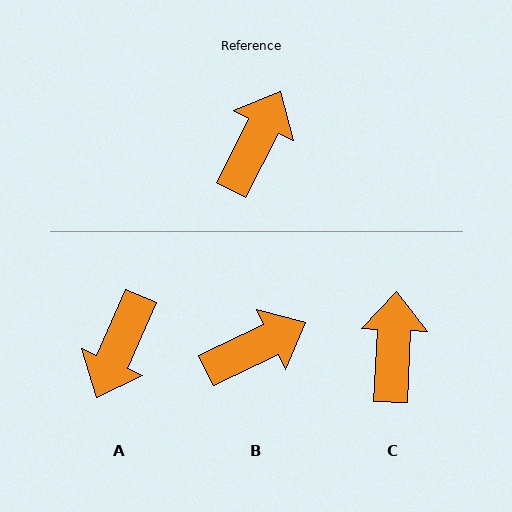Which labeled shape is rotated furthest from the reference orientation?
A, about 177 degrees away.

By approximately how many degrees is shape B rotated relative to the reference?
Approximately 37 degrees clockwise.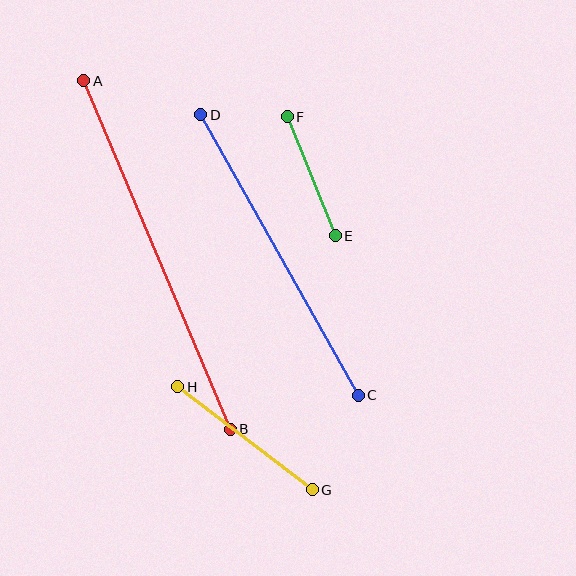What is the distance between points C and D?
The distance is approximately 322 pixels.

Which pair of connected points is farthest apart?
Points A and B are farthest apart.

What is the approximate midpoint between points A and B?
The midpoint is at approximately (157, 255) pixels.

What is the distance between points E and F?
The distance is approximately 128 pixels.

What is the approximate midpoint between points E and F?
The midpoint is at approximately (311, 176) pixels.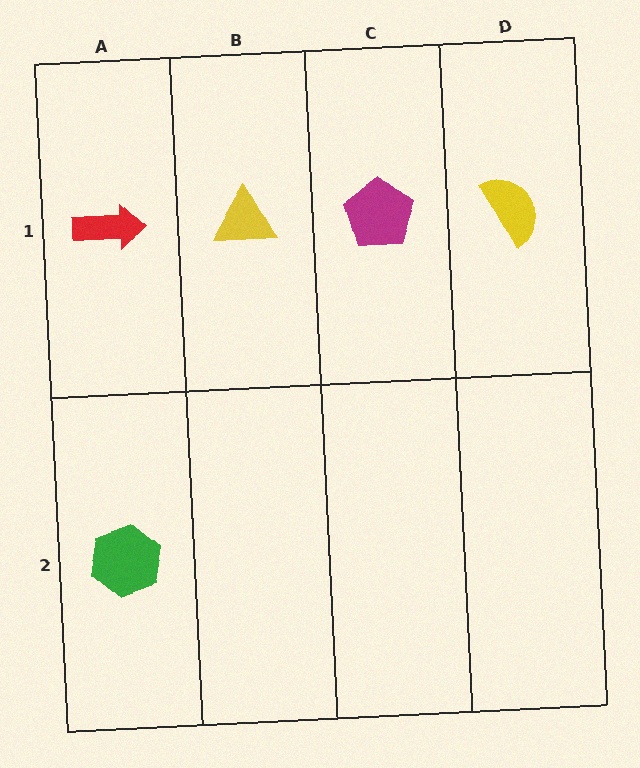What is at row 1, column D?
A yellow semicircle.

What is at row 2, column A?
A green hexagon.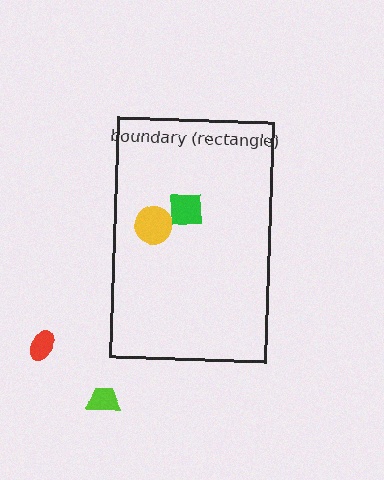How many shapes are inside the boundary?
2 inside, 2 outside.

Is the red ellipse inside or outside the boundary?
Outside.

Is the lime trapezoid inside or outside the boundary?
Outside.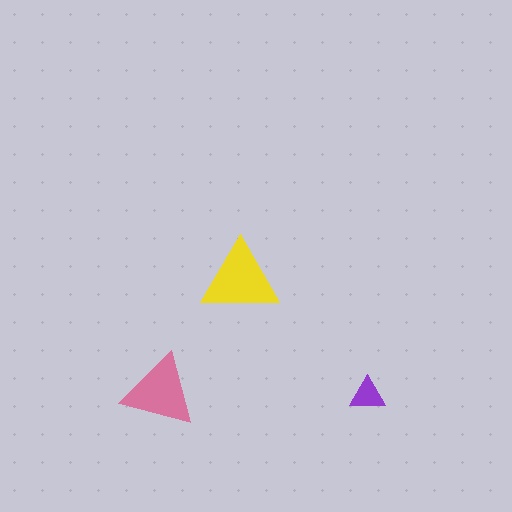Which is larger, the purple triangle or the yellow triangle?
The yellow one.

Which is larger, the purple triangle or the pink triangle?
The pink one.